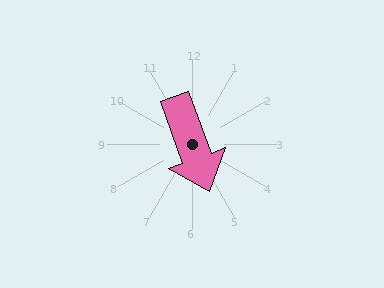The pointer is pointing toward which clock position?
Roughly 5 o'clock.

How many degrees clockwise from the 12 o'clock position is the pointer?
Approximately 160 degrees.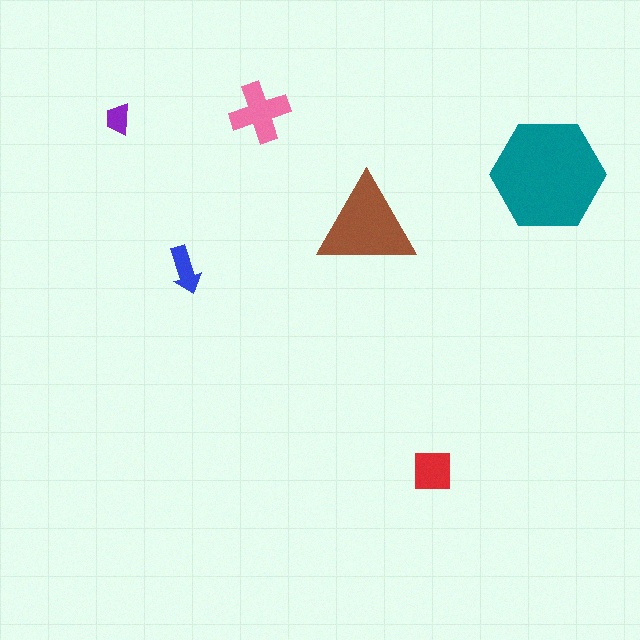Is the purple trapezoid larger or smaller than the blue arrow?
Smaller.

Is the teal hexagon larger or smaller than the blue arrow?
Larger.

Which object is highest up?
The pink cross is topmost.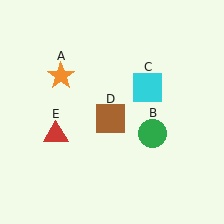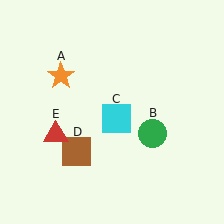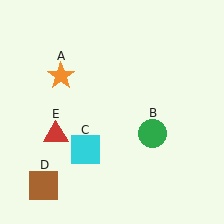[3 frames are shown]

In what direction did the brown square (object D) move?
The brown square (object D) moved down and to the left.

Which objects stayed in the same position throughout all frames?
Orange star (object A) and green circle (object B) and red triangle (object E) remained stationary.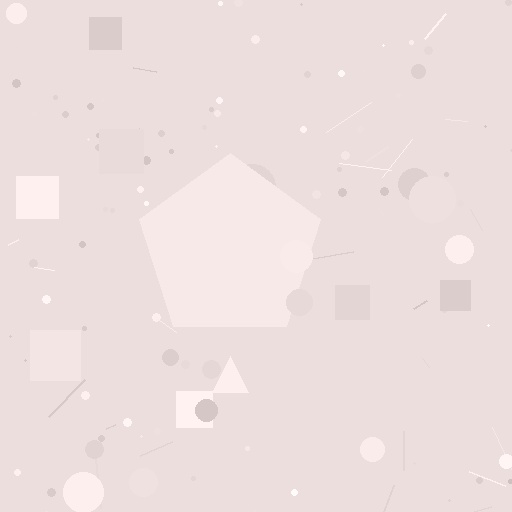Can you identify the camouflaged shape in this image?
The camouflaged shape is a pentagon.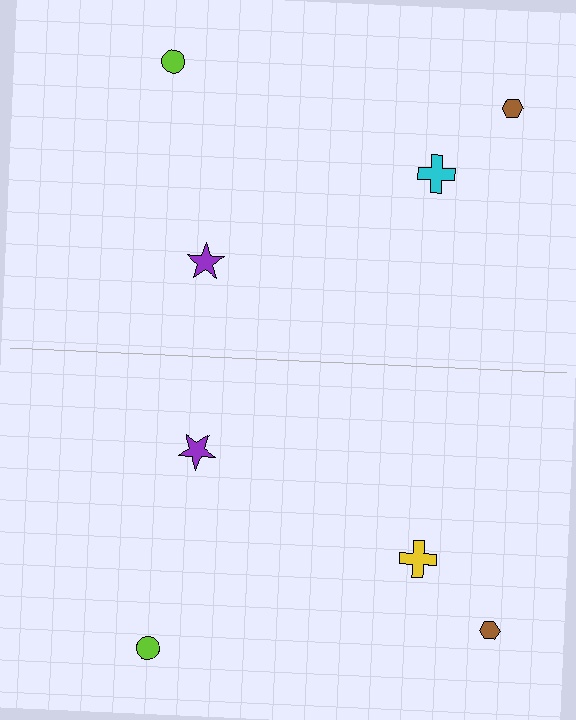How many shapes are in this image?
There are 8 shapes in this image.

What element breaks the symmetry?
The yellow cross on the bottom side breaks the symmetry — its mirror counterpart is cyan.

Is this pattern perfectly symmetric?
No, the pattern is not perfectly symmetric. The yellow cross on the bottom side breaks the symmetry — its mirror counterpart is cyan.